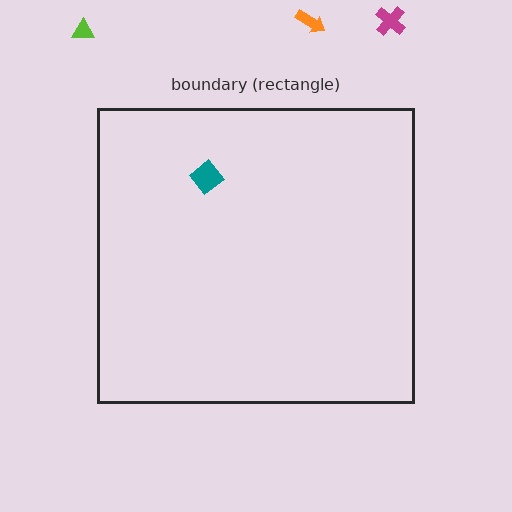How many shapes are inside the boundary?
1 inside, 3 outside.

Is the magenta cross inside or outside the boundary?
Outside.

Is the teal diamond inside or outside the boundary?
Inside.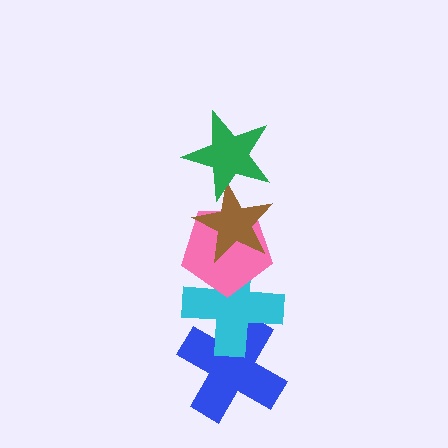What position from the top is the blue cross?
The blue cross is 5th from the top.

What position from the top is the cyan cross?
The cyan cross is 4th from the top.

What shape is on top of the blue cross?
The cyan cross is on top of the blue cross.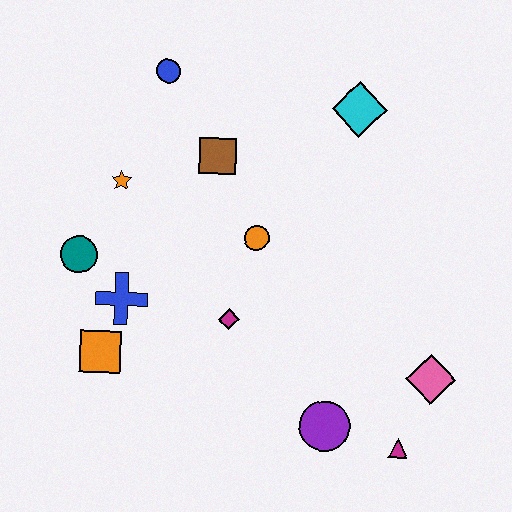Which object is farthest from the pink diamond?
The blue circle is farthest from the pink diamond.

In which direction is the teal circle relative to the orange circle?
The teal circle is to the left of the orange circle.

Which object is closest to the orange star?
The teal circle is closest to the orange star.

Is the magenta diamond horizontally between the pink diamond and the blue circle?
Yes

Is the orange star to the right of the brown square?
No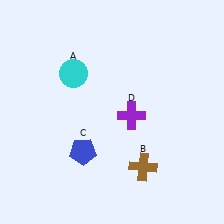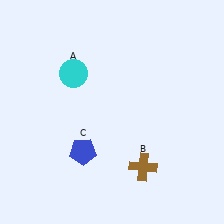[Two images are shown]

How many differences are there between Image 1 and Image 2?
There is 1 difference between the two images.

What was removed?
The purple cross (D) was removed in Image 2.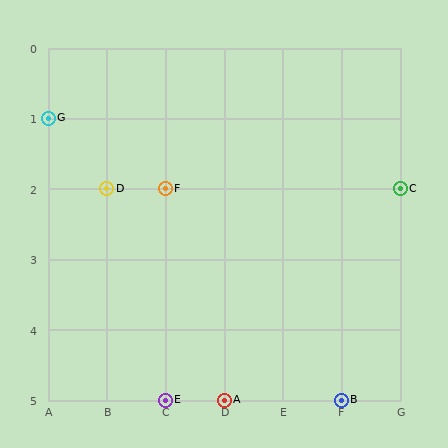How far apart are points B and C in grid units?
Points B and C are 1 column and 3 rows apart (about 3.2 grid units diagonally).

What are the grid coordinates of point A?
Point A is at grid coordinates (D, 5).